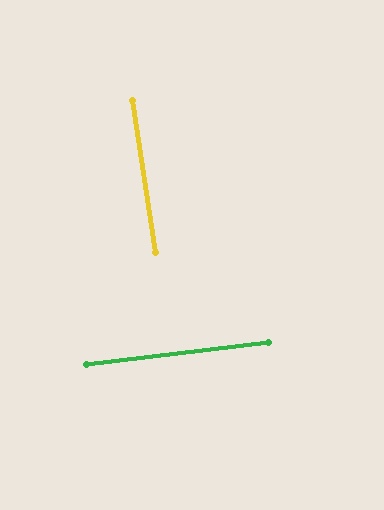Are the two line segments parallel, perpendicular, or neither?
Perpendicular — they meet at approximately 88°.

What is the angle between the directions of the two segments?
Approximately 88 degrees.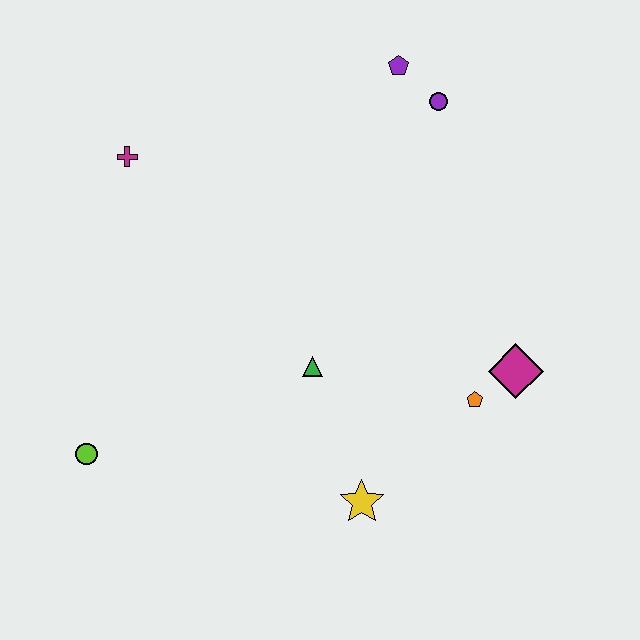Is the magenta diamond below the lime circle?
No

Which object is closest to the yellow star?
The green triangle is closest to the yellow star.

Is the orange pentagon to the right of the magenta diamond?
No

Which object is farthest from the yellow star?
The purple pentagon is farthest from the yellow star.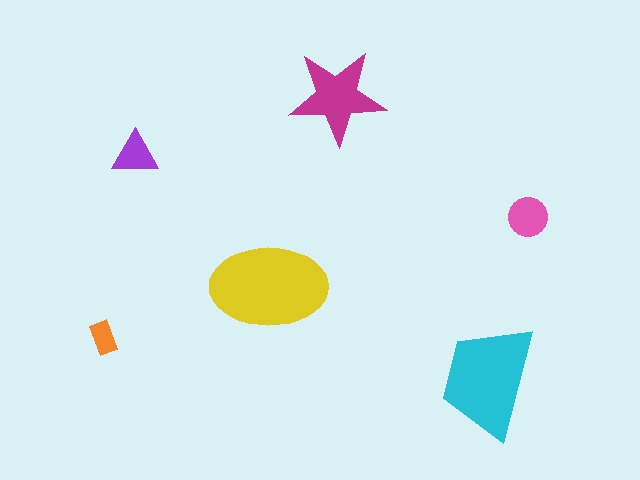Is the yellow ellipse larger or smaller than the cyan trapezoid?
Larger.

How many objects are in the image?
There are 6 objects in the image.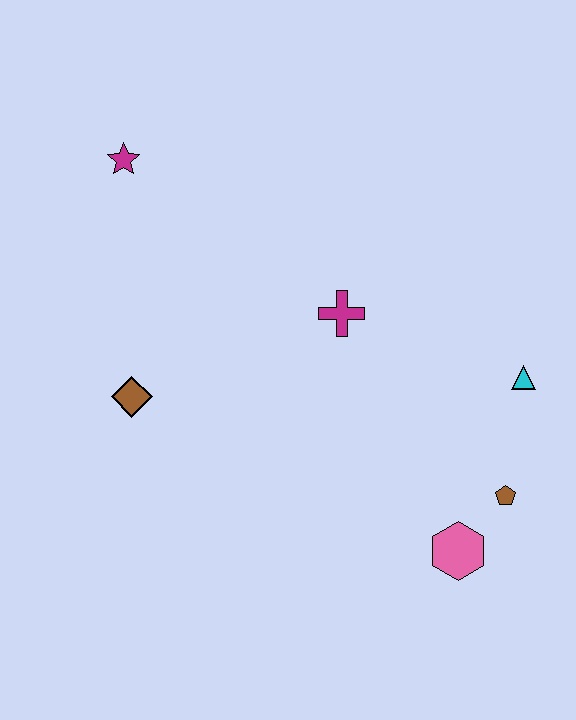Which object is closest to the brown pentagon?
The pink hexagon is closest to the brown pentagon.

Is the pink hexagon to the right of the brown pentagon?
No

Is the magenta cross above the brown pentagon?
Yes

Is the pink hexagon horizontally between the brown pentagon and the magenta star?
Yes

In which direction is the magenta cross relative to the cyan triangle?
The magenta cross is to the left of the cyan triangle.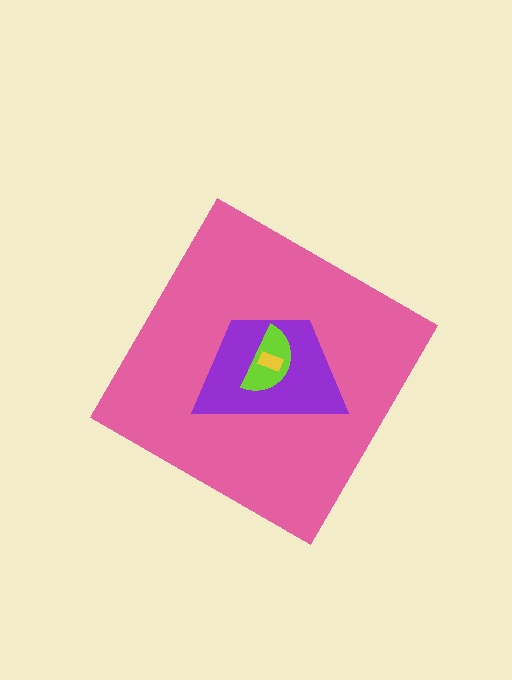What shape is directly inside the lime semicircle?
The yellow rectangle.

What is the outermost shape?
The pink diamond.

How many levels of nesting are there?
4.